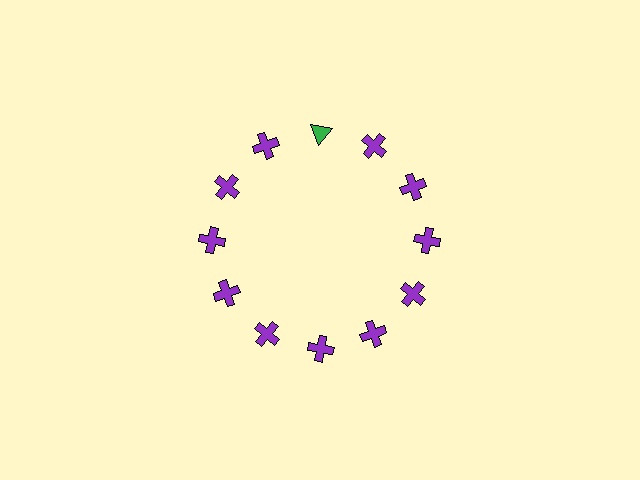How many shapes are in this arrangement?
There are 12 shapes arranged in a ring pattern.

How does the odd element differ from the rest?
It differs in both color (green instead of purple) and shape (triangle instead of cross).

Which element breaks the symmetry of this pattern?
The green triangle at roughly the 12 o'clock position breaks the symmetry. All other shapes are purple crosses.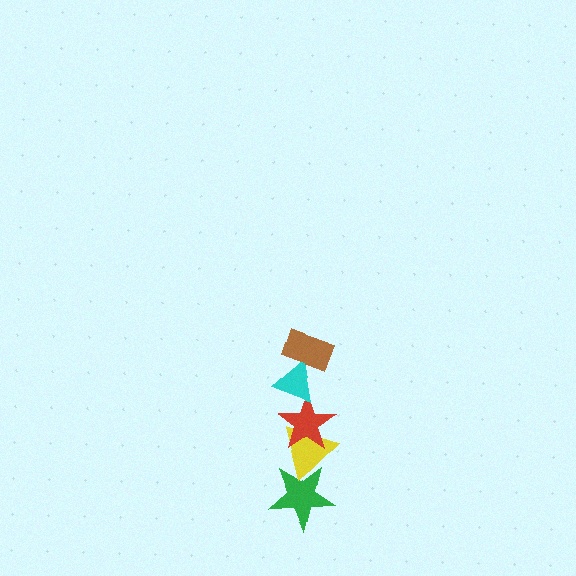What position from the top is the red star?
The red star is 3rd from the top.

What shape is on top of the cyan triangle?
The brown rectangle is on top of the cyan triangle.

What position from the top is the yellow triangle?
The yellow triangle is 4th from the top.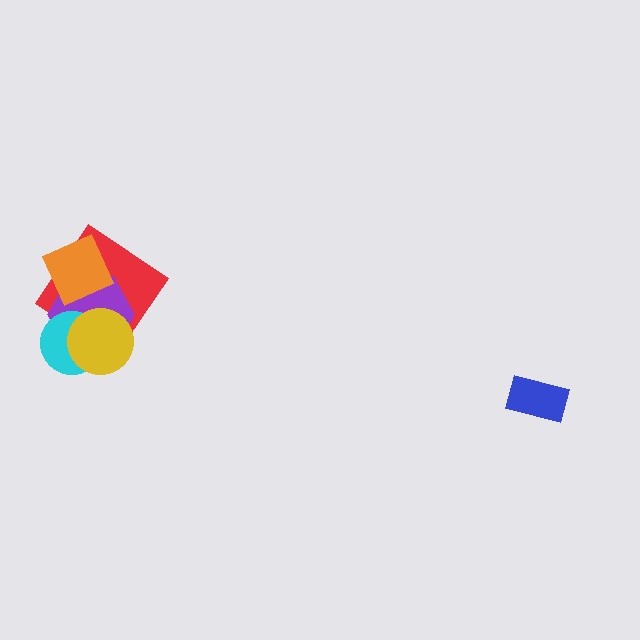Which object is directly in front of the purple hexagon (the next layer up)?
The cyan circle is directly in front of the purple hexagon.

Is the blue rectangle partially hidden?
No, no other shape covers it.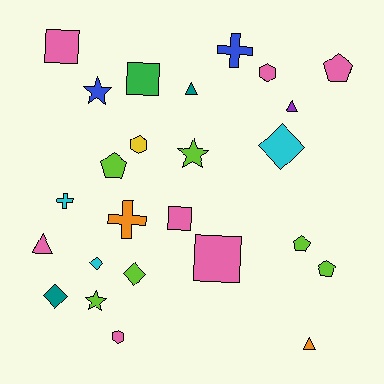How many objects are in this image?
There are 25 objects.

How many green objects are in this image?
There is 1 green object.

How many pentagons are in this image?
There are 4 pentagons.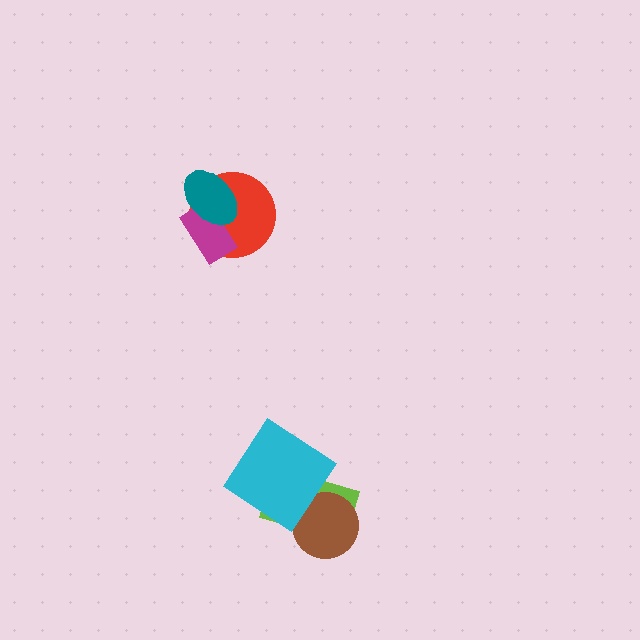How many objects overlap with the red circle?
2 objects overlap with the red circle.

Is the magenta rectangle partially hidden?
Yes, it is partially covered by another shape.